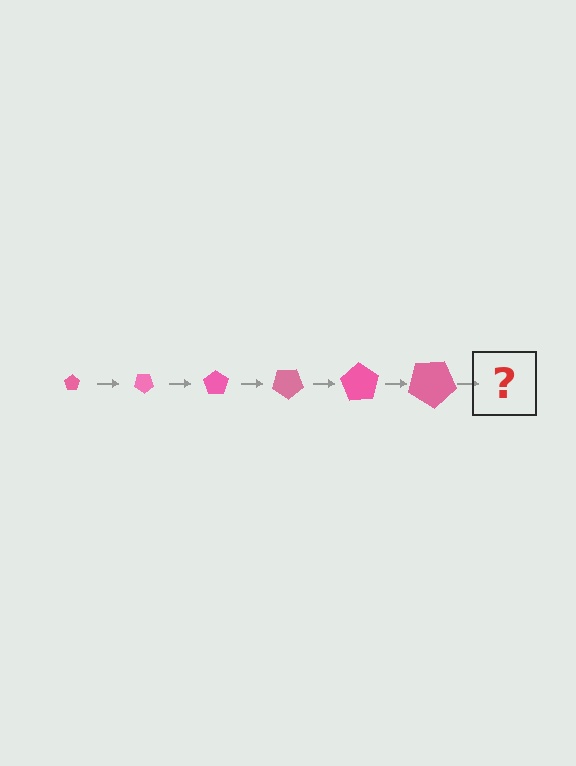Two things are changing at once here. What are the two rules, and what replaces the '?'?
The two rules are that the pentagon grows larger each step and it rotates 35 degrees each step. The '?' should be a pentagon, larger than the previous one and rotated 210 degrees from the start.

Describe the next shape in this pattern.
It should be a pentagon, larger than the previous one and rotated 210 degrees from the start.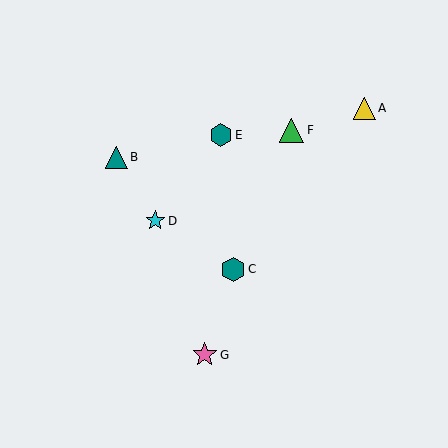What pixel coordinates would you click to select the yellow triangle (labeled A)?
Click at (364, 108) to select the yellow triangle A.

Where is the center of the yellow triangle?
The center of the yellow triangle is at (364, 108).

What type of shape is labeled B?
Shape B is a teal triangle.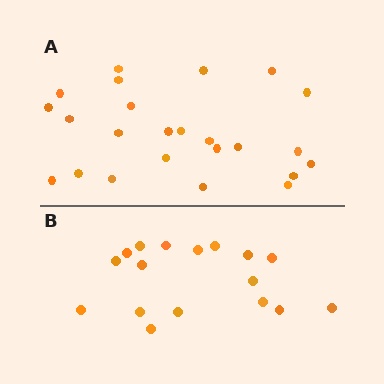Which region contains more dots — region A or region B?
Region A (the top region) has more dots.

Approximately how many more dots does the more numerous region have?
Region A has roughly 8 or so more dots than region B.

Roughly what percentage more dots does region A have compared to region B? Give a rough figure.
About 40% more.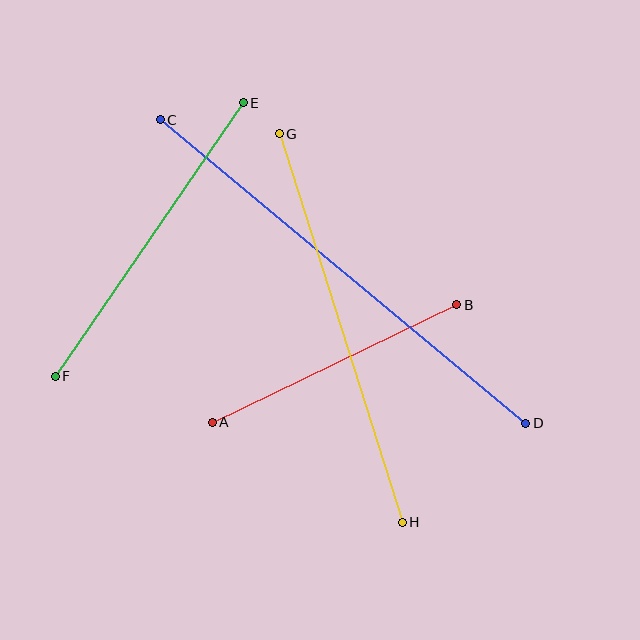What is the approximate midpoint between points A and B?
The midpoint is at approximately (334, 364) pixels.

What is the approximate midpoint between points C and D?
The midpoint is at approximately (343, 272) pixels.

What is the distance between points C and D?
The distance is approximately 475 pixels.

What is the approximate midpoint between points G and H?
The midpoint is at approximately (341, 328) pixels.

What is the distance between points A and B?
The distance is approximately 272 pixels.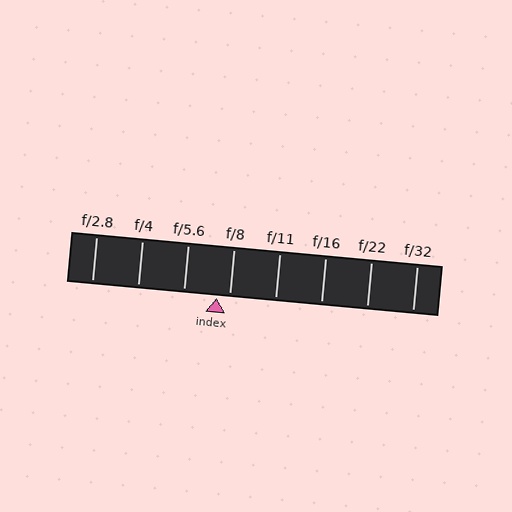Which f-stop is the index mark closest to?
The index mark is closest to f/8.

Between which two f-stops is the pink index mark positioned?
The index mark is between f/5.6 and f/8.